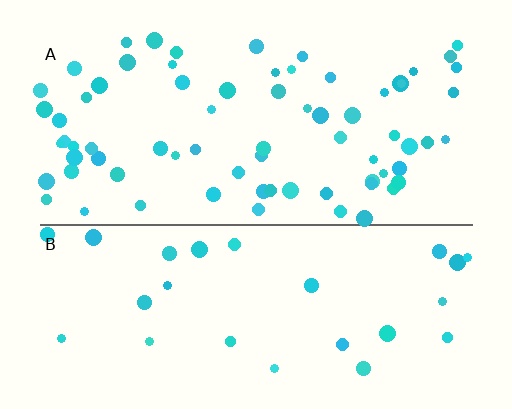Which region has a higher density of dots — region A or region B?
A (the top).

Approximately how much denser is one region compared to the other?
Approximately 2.7× — region A over region B.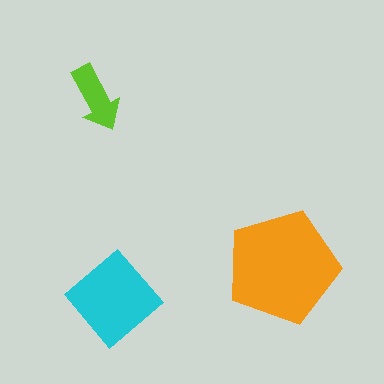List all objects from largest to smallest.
The orange pentagon, the cyan diamond, the lime arrow.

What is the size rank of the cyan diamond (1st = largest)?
2nd.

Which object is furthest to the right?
The orange pentagon is rightmost.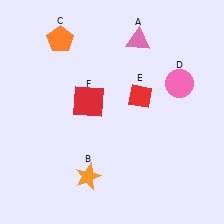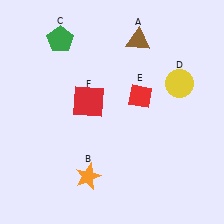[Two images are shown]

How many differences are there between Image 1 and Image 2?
There are 3 differences between the two images.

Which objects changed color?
A changed from pink to brown. C changed from orange to green. D changed from pink to yellow.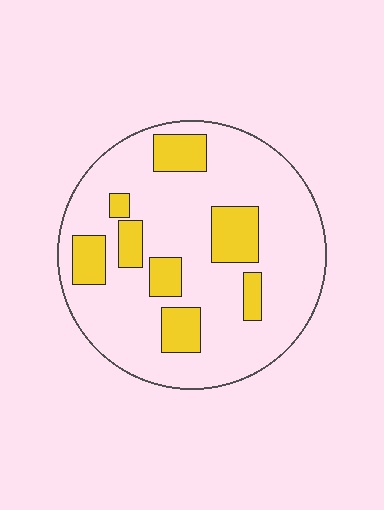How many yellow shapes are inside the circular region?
8.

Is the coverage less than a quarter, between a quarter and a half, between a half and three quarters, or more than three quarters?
Less than a quarter.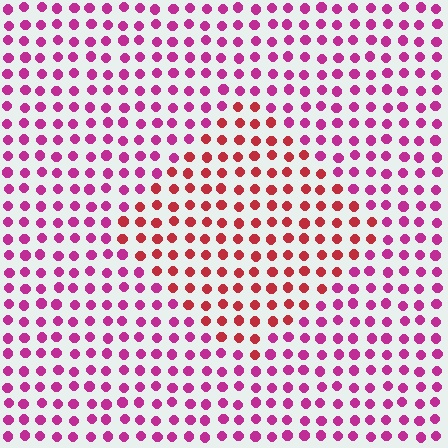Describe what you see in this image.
The image is filled with small magenta elements in a uniform arrangement. A diamond-shaped region is visible where the elements are tinted to a slightly different hue, forming a subtle color boundary.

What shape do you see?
I see a diamond.